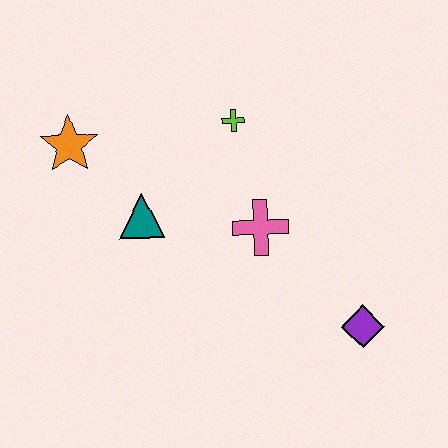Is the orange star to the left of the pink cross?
Yes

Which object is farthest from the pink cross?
The orange star is farthest from the pink cross.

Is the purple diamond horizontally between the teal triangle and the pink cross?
No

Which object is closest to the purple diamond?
The pink cross is closest to the purple diamond.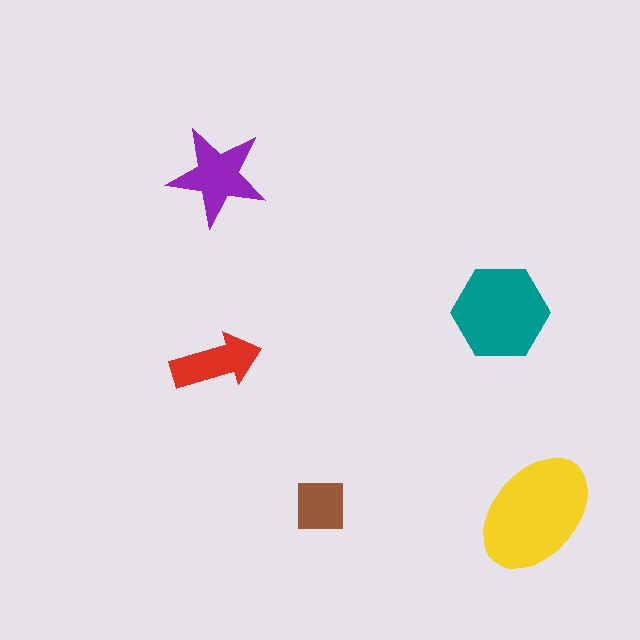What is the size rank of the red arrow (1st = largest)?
4th.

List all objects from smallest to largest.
The brown square, the red arrow, the purple star, the teal hexagon, the yellow ellipse.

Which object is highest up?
The purple star is topmost.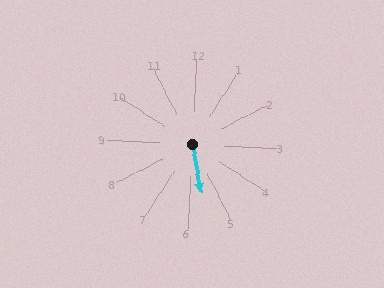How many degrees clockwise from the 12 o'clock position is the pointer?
Approximately 167 degrees.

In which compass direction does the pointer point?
South.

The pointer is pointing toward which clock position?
Roughly 6 o'clock.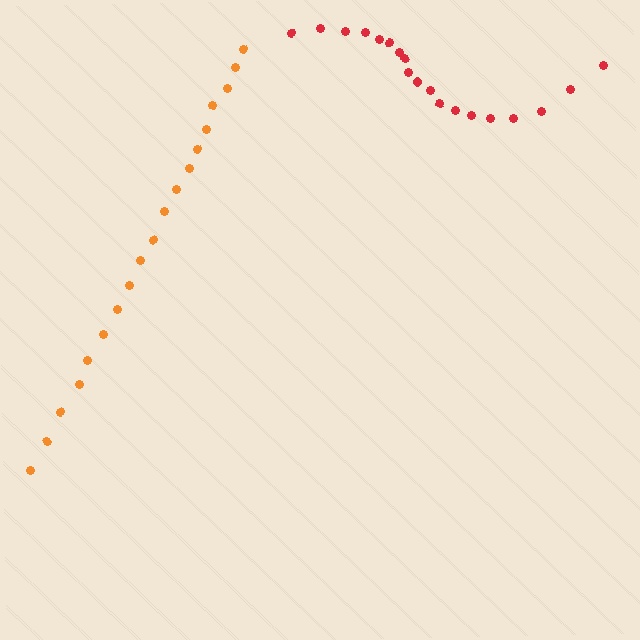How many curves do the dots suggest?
There are 2 distinct paths.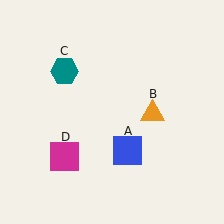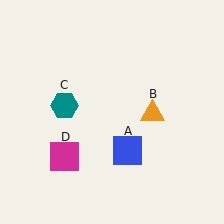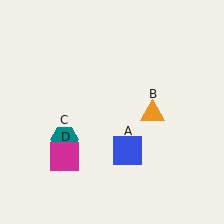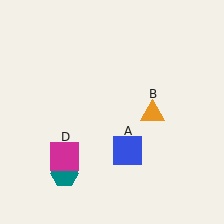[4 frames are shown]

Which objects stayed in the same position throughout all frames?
Blue square (object A) and orange triangle (object B) and magenta square (object D) remained stationary.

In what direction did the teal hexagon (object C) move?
The teal hexagon (object C) moved down.